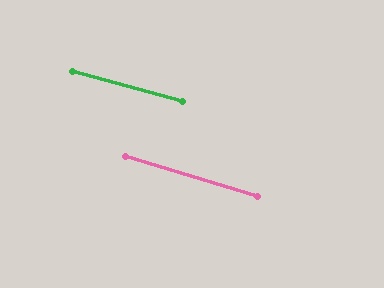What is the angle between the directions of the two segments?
Approximately 2 degrees.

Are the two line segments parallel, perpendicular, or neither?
Parallel — their directions differ by only 1.6°.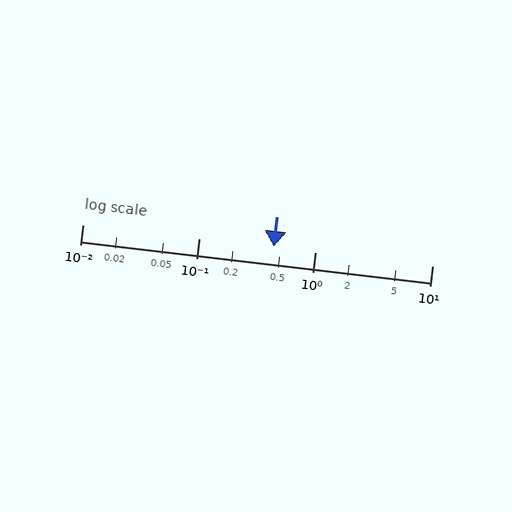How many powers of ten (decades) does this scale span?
The scale spans 3 decades, from 0.01 to 10.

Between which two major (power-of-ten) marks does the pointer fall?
The pointer is between 0.1 and 1.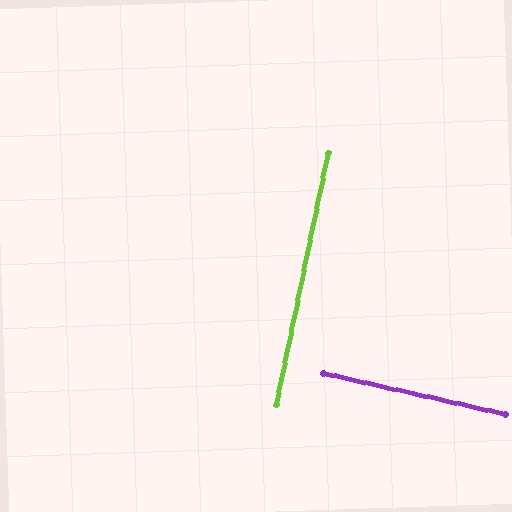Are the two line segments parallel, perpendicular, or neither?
Perpendicular — they meet at approximately 89°.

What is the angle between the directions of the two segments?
Approximately 89 degrees.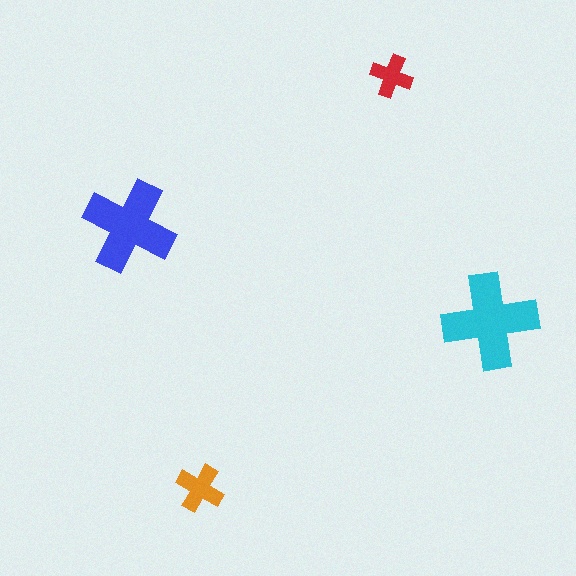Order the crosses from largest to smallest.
the cyan one, the blue one, the orange one, the red one.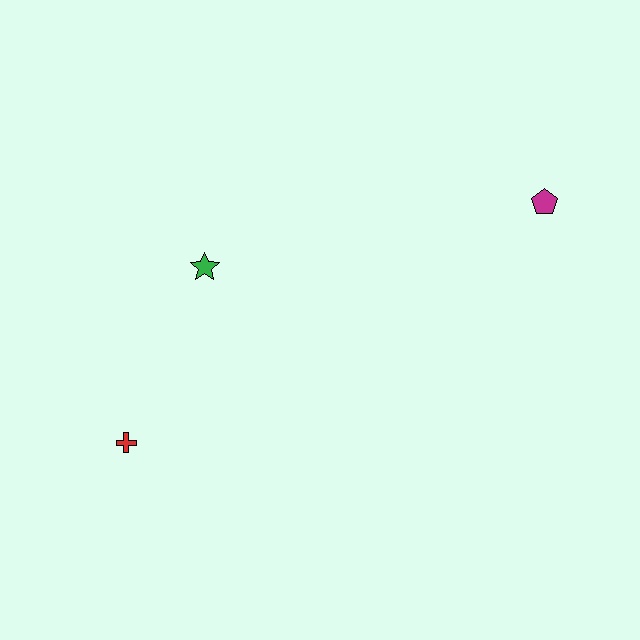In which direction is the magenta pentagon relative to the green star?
The magenta pentagon is to the right of the green star.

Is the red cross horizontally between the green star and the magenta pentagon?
No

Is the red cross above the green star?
No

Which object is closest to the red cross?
The green star is closest to the red cross.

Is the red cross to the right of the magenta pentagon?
No